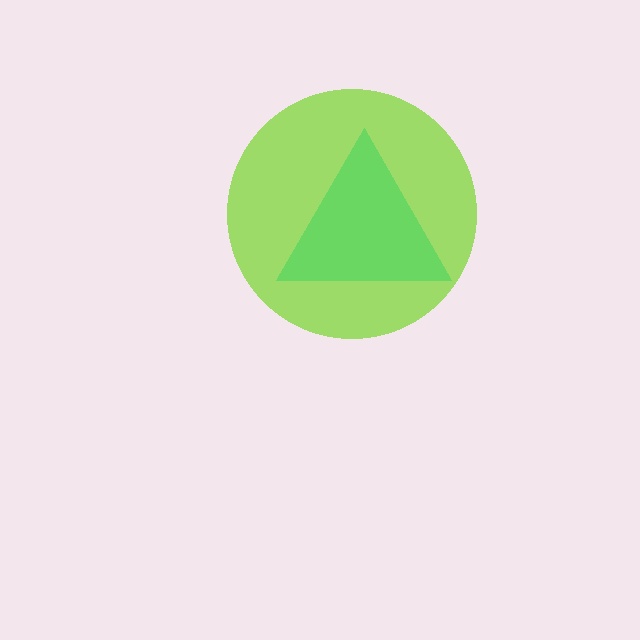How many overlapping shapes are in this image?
There are 2 overlapping shapes in the image.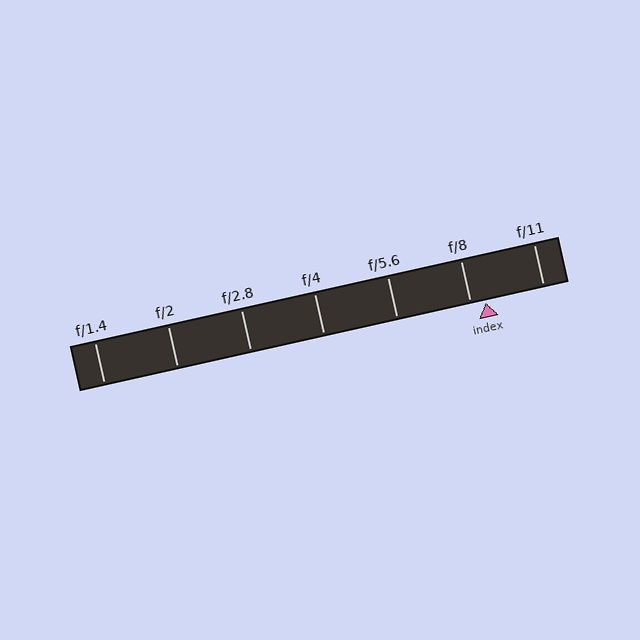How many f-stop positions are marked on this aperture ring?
There are 7 f-stop positions marked.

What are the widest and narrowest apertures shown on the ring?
The widest aperture shown is f/1.4 and the narrowest is f/11.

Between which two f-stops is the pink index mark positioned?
The index mark is between f/8 and f/11.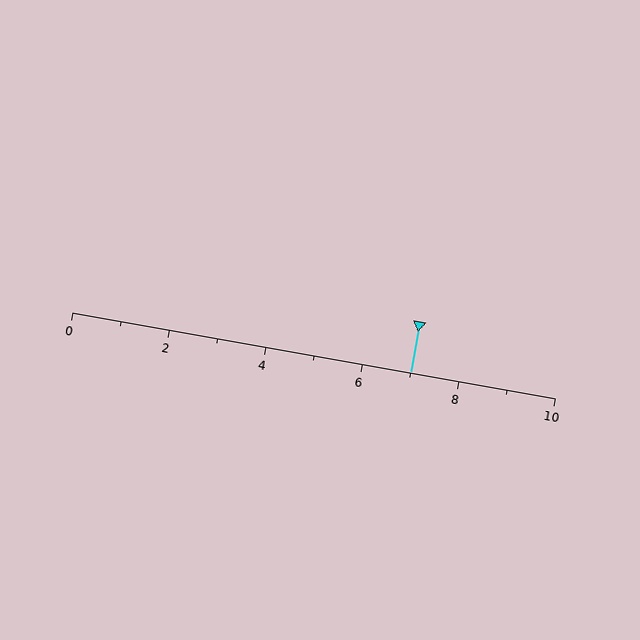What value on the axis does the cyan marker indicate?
The marker indicates approximately 7.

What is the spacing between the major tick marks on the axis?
The major ticks are spaced 2 apart.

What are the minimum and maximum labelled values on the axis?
The axis runs from 0 to 10.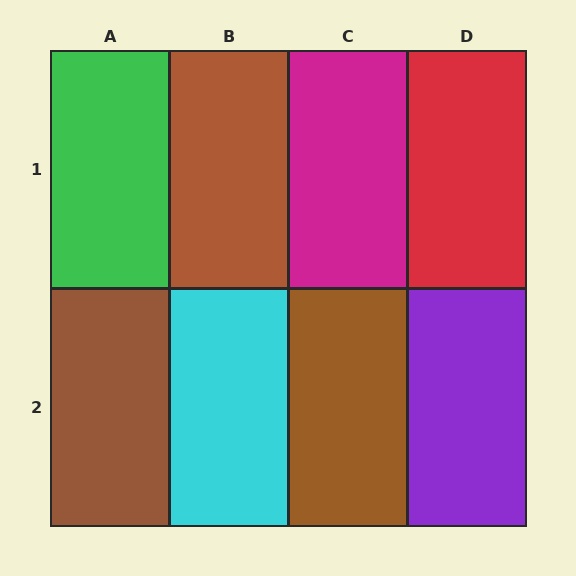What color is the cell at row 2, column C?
Brown.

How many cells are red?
1 cell is red.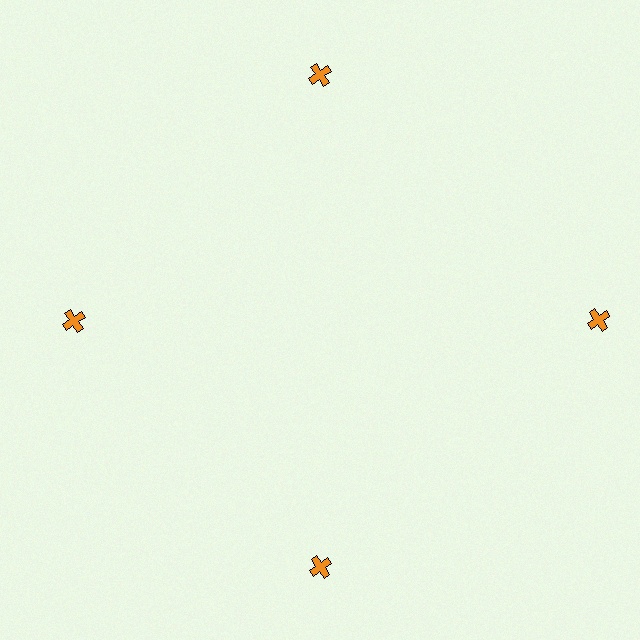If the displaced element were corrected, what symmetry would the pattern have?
It would have 4-fold rotational symmetry — the pattern would map onto itself every 90 degrees.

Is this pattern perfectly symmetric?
No. The 4 orange crosses are arranged in a ring, but one element near the 3 o'clock position is pushed outward from the center, breaking the 4-fold rotational symmetry.